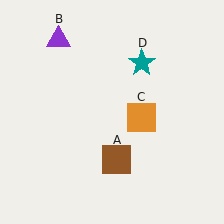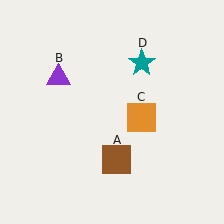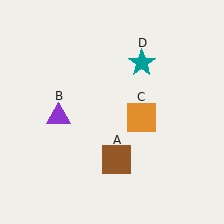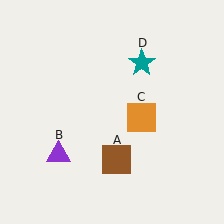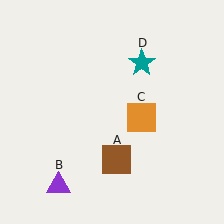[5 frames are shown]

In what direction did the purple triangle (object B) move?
The purple triangle (object B) moved down.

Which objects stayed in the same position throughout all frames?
Brown square (object A) and orange square (object C) and teal star (object D) remained stationary.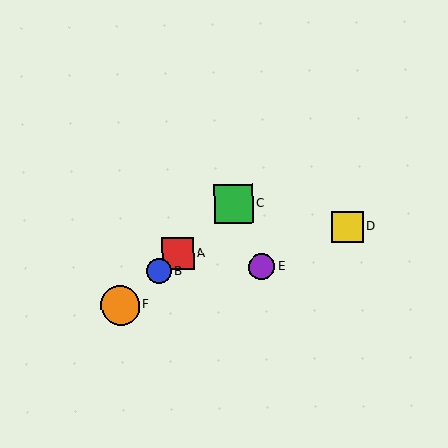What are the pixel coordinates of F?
Object F is at (120, 305).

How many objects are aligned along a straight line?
4 objects (A, B, C, F) are aligned along a straight line.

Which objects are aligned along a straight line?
Objects A, B, C, F are aligned along a straight line.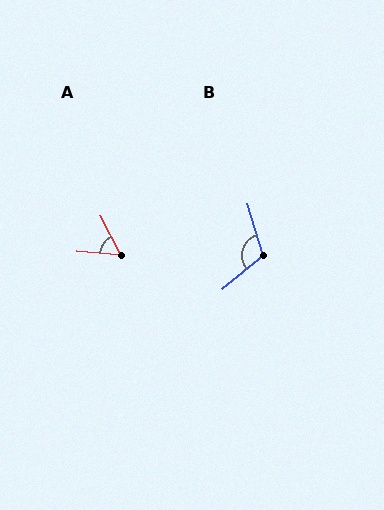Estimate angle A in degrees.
Approximately 59 degrees.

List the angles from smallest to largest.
A (59°), B (113°).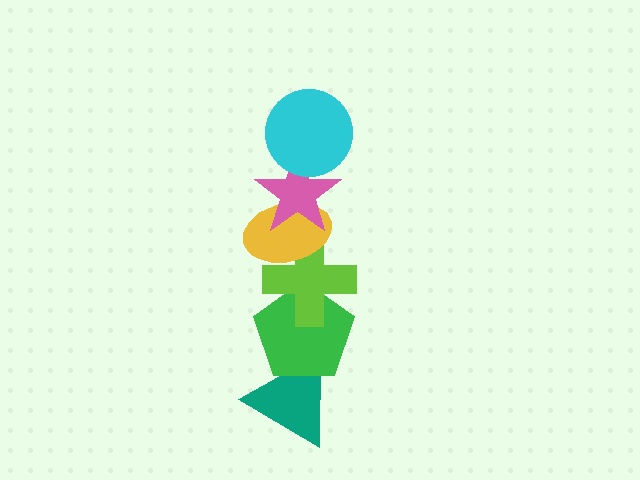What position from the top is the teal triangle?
The teal triangle is 6th from the top.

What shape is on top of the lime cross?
The yellow ellipse is on top of the lime cross.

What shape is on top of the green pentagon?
The lime cross is on top of the green pentagon.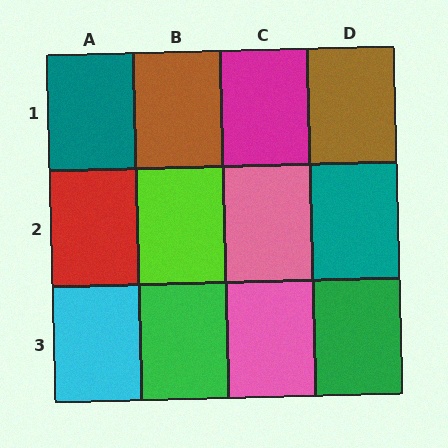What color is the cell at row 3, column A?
Cyan.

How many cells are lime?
1 cell is lime.